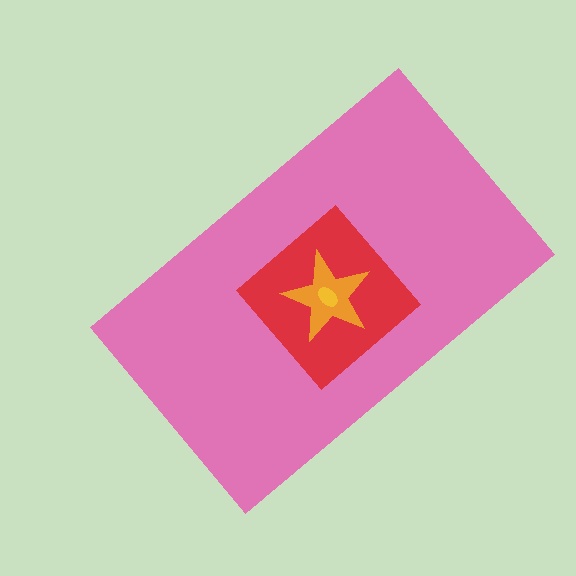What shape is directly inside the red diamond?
The orange star.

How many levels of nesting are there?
4.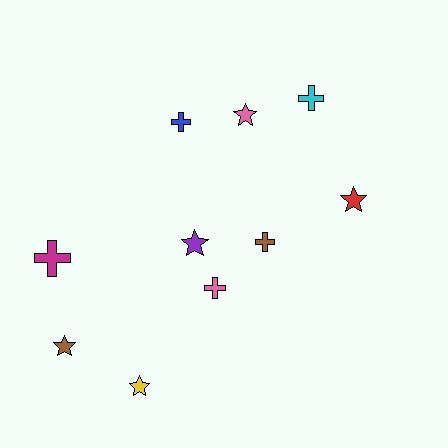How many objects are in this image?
There are 10 objects.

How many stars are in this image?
There are 5 stars.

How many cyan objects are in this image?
There is 1 cyan object.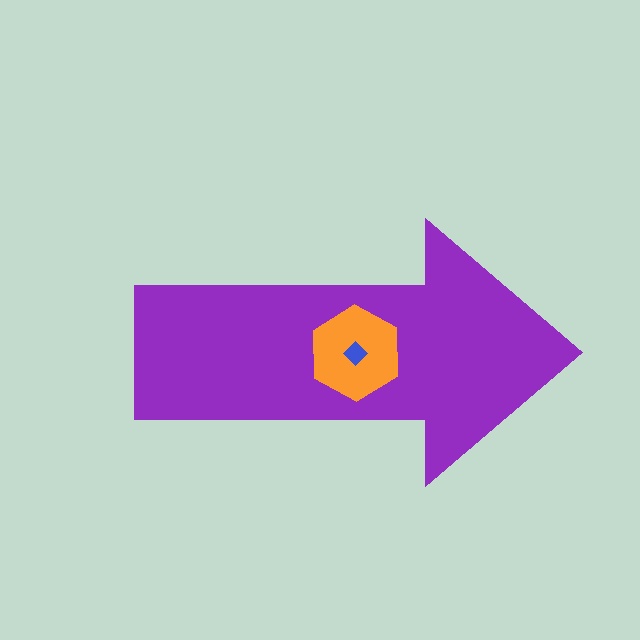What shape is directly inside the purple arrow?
The orange hexagon.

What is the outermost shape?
The purple arrow.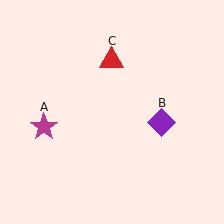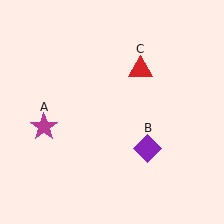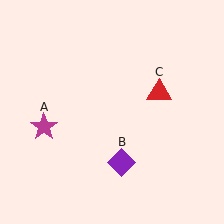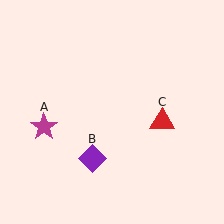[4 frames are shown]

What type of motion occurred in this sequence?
The purple diamond (object B), red triangle (object C) rotated clockwise around the center of the scene.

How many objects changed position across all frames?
2 objects changed position: purple diamond (object B), red triangle (object C).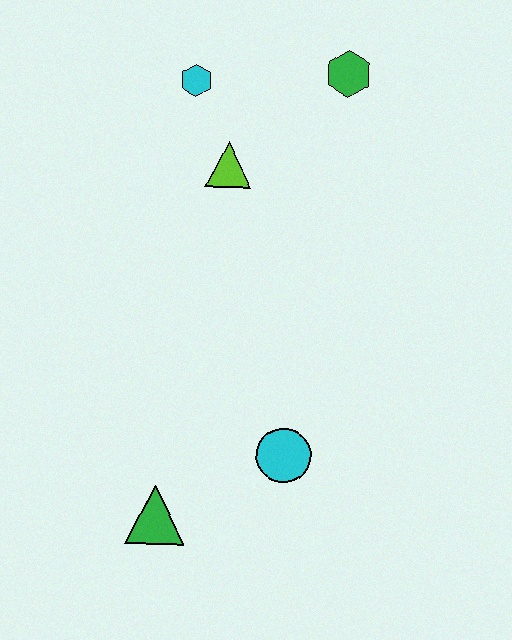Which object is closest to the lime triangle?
The cyan hexagon is closest to the lime triangle.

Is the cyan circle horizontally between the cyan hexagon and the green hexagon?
Yes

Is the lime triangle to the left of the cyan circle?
Yes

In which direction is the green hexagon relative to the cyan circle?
The green hexagon is above the cyan circle.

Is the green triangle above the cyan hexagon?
No